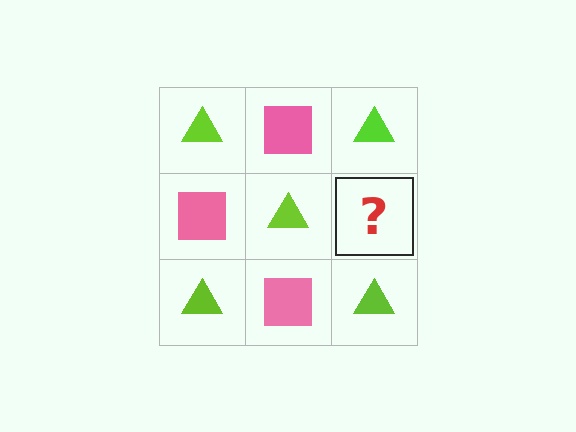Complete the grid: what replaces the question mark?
The question mark should be replaced with a pink square.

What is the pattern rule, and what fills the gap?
The rule is that it alternates lime triangle and pink square in a checkerboard pattern. The gap should be filled with a pink square.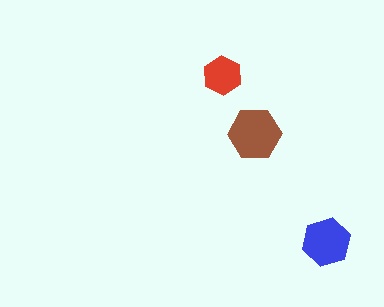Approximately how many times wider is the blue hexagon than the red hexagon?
About 1.5 times wider.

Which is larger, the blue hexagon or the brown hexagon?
The brown one.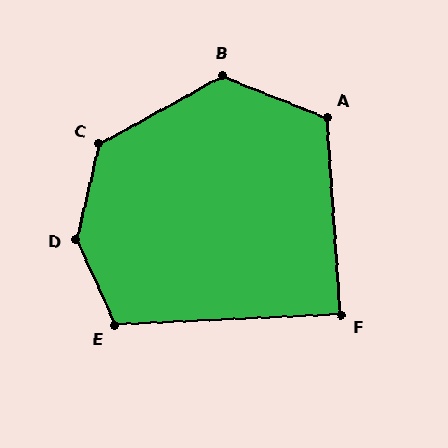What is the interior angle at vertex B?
Approximately 129 degrees (obtuse).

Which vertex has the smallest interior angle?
F, at approximately 88 degrees.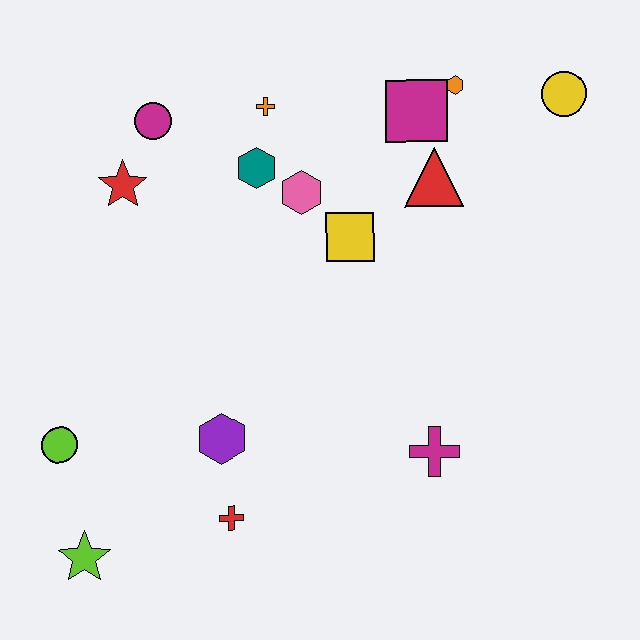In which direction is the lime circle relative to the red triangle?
The lime circle is to the left of the red triangle.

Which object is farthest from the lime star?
The yellow circle is farthest from the lime star.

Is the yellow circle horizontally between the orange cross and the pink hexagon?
No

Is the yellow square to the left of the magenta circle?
No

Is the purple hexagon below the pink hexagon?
Yes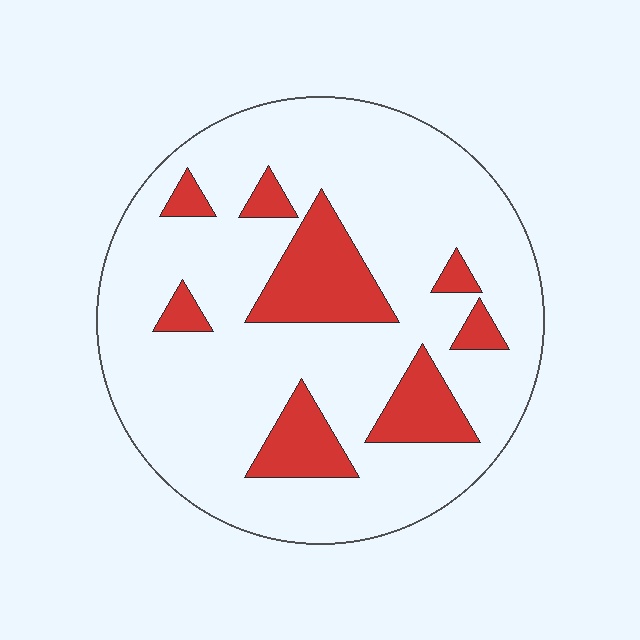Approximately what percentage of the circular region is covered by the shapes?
Approximately 20%.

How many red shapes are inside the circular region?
8.